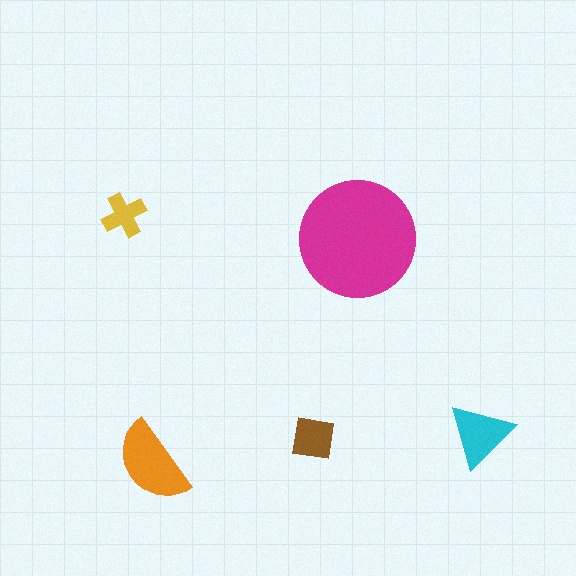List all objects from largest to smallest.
The magenta circle, the orange semicircle, the cyan triangle, the brown square, the yellow cross.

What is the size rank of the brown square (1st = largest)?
4th.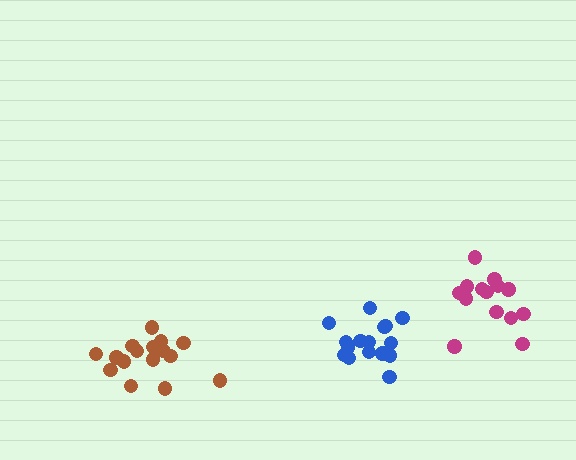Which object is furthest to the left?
The brown cluster is leftmost.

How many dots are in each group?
Group 1: 16 dots, Group 2: 14 dots, Group 3: 16 dots (46 total).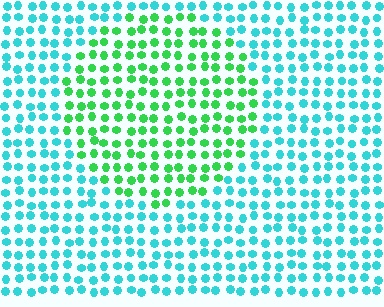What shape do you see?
I see a circle.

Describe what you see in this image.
The image is filled with small cyan elements in a uniform arrangement. A circle-shaped region is visible where the elements are tinted to a slightly different hue, forming a subtle color boundary.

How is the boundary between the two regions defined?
The boundary is defined purely by a slight shift in hue (about 50 degrees). Spacing, size, and orientation are identical on both sides.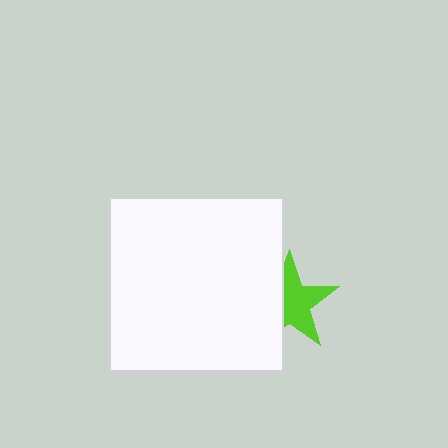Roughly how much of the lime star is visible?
About half of it is visible (roughly 61%).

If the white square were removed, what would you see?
You would see the complete lime star.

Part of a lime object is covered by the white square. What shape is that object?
It is a star.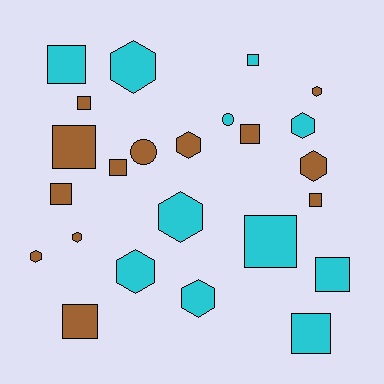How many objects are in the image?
There are 24 objects.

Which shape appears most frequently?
Square, with 12 objects.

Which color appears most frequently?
Brown, with 13 objects.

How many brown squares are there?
There are 7 brown squares.